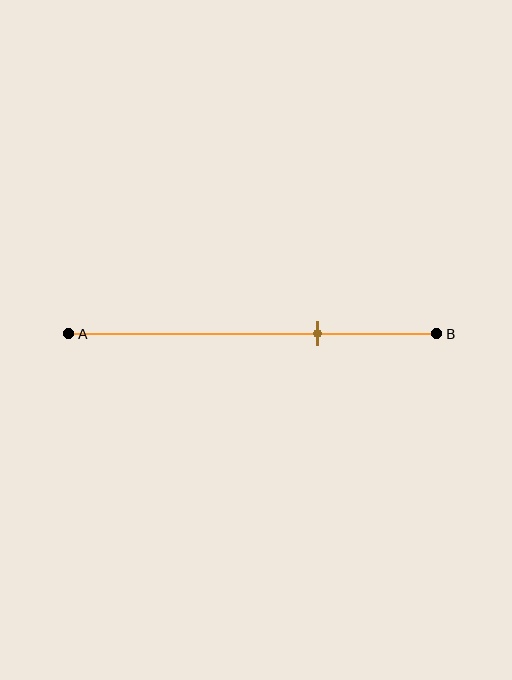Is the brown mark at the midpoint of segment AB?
No, the mark is at about 70% from A, not at the 50% midpoint.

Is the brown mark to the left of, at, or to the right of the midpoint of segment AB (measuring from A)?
The brown mark is to the right of the midpoint of segment AB.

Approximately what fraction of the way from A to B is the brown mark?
The brown mark is approximately 70% of the way from A to B.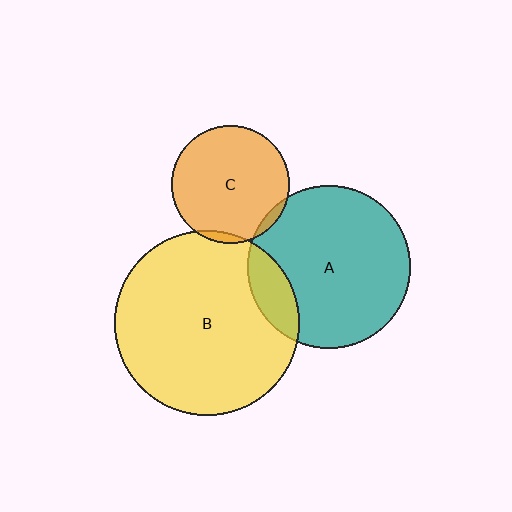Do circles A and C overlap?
Yes.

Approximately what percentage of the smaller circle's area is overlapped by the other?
Approximately 5%.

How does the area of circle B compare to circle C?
Approximately 2.5 times.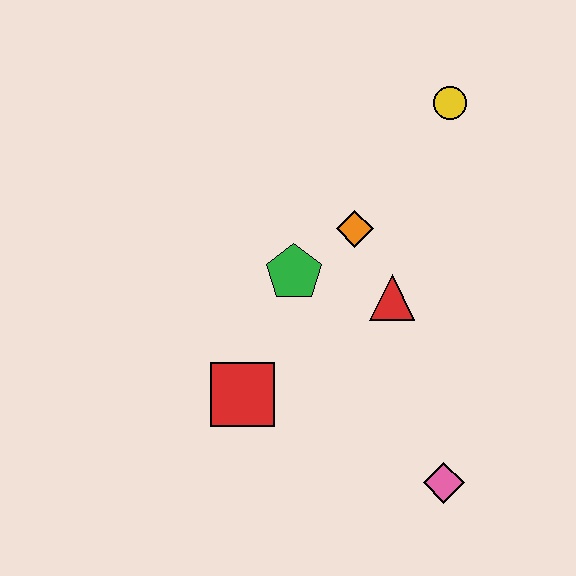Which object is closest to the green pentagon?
The orange diamond is closest to the green pentagon.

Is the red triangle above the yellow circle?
No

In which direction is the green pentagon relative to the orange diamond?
The green pentagon is to the left of the orange diamond.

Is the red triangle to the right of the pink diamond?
No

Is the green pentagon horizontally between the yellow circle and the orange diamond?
No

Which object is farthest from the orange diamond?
The pink diamond is farthest from the orange diamond.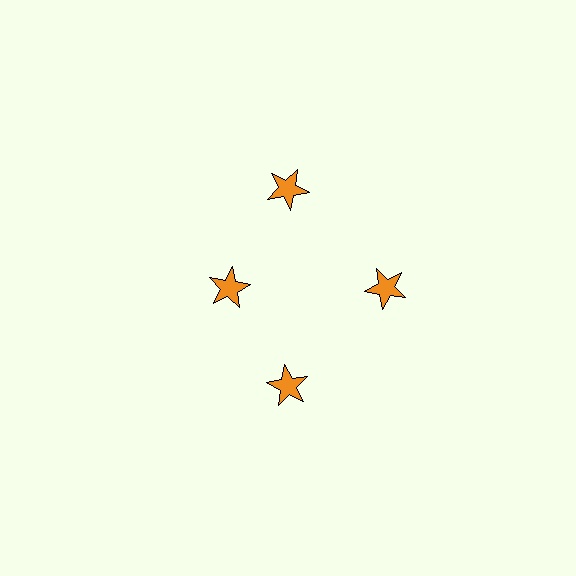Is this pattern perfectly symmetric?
No. The 4 orange stars are arranged in a ring, but one element near the 9 o'clock position is pulled inward toward the center, breaking the 4-fold rotational symmetry.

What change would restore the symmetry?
The symmetry would be restored by moving it outward, back onto the ring so that all 4 stars sit at equal angles and equal distance from the center.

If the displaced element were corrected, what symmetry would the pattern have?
It would have 4-fold rotational symmetry — the pattern would map onto itself every 90 degrees.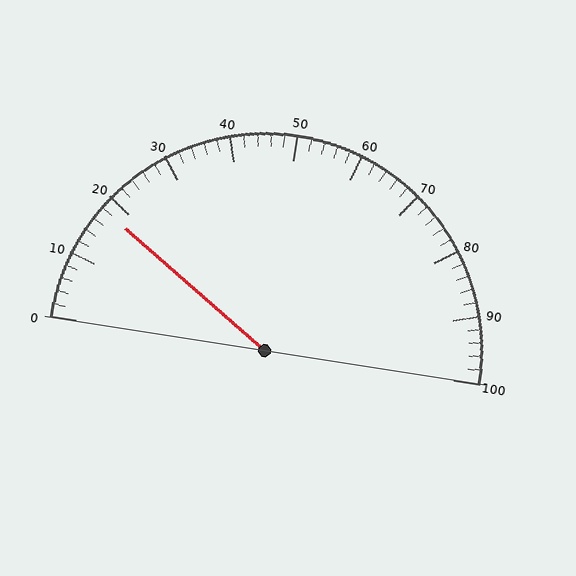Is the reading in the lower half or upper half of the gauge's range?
The reading is in the lower half of the range (0 to 100).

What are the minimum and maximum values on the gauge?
The gauge ranges from 0 to 100.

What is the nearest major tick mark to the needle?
The nearest major tick mark is 20.